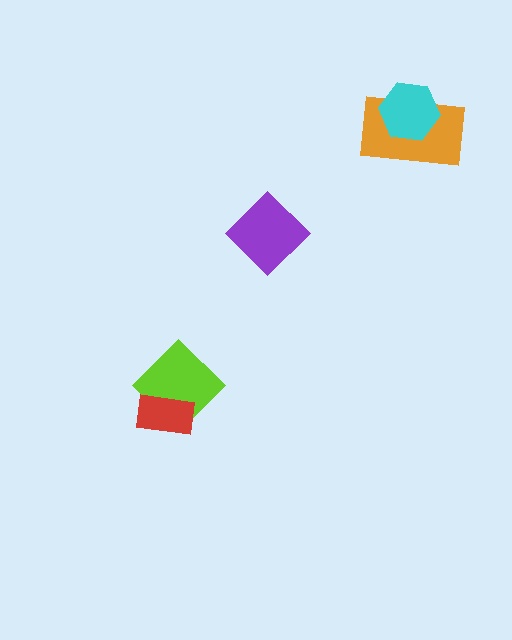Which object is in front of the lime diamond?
The red rectangle is in front of the lime diamond.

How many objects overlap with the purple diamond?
0 objects overlap with the purple diamond.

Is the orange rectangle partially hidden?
Yes, it is partially covered by another shape.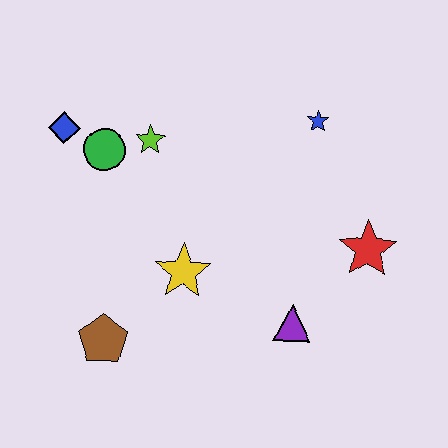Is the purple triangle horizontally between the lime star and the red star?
Yes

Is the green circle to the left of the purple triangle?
Yes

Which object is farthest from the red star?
The blue diamond is farthest from the red star.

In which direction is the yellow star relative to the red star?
The yellow star is to the left of the red star.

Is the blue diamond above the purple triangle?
Yes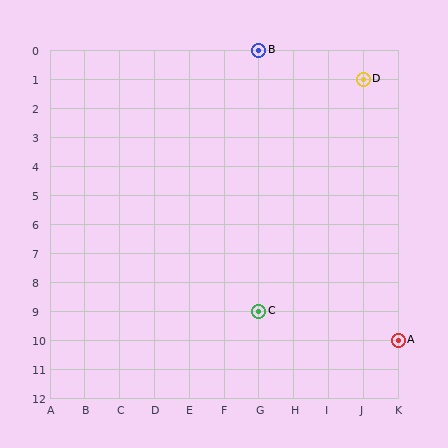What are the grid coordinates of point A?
Point A is at grid coordinates (K, 10).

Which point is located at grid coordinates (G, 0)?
Point B is at (G, 0).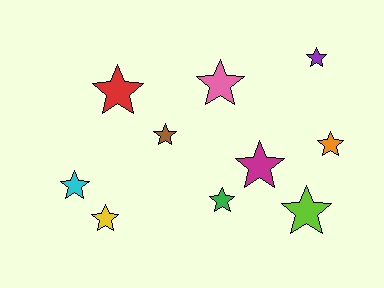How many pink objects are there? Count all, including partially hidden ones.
There is 1 pink object.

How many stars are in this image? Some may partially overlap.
There are 10 stars.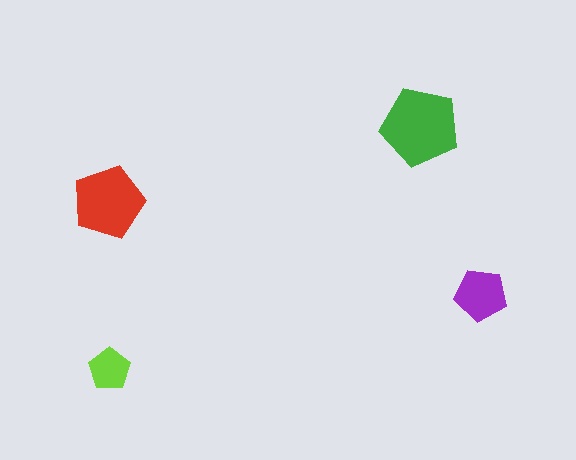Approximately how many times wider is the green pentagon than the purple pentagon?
About 1.5 times wider.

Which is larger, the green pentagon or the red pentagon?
The green one.